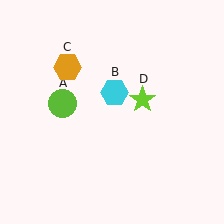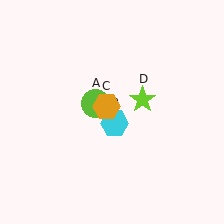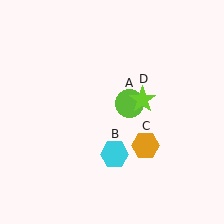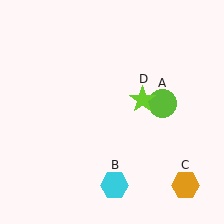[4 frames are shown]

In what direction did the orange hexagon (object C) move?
The orange hexagon (object C) moved down and to the right.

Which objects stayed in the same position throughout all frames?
Lime star (object D) remained stationary.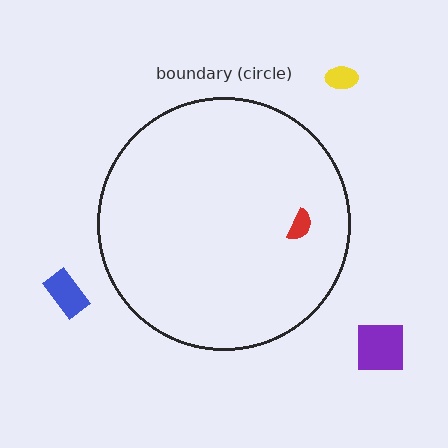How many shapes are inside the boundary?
1 inside, 3 outside.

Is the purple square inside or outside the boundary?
Outside.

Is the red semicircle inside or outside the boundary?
Inside.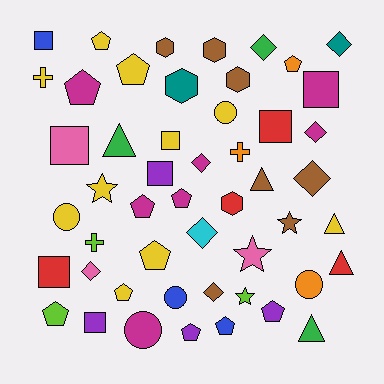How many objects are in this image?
There are 50 objects.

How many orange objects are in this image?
There are 3 orange objects.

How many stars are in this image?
There are 4 stars.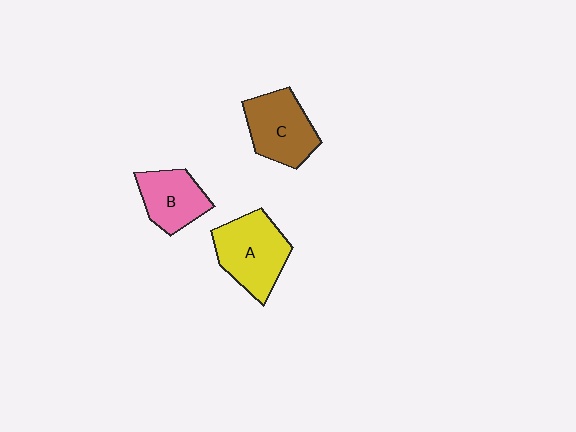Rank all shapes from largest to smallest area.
From largest to smallest: A (yellow), C (brown), B (pink).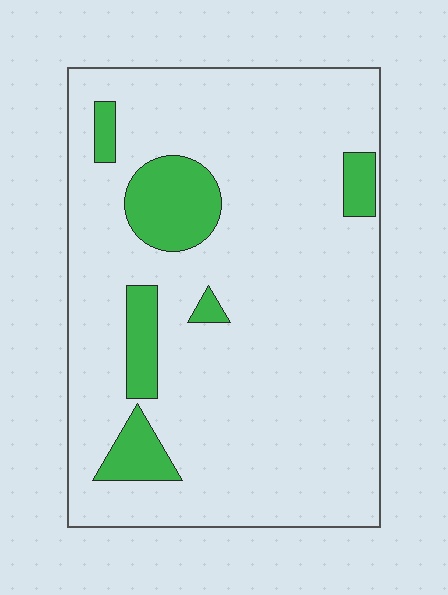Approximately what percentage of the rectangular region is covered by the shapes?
Approximately 15%.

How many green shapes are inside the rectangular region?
6.